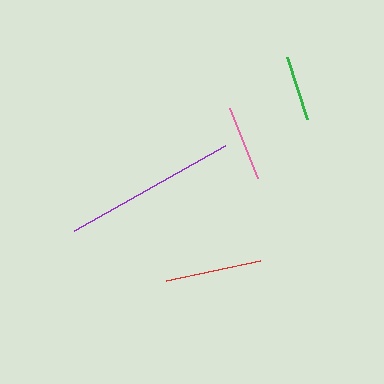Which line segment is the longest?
The purple line is the longest at approximately 173 pixels.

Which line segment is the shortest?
The green line is the shortest at approximately 65 pixels.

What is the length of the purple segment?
The purple segment is approximately 173 pixels long.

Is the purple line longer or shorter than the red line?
The purple line is longer than the red line.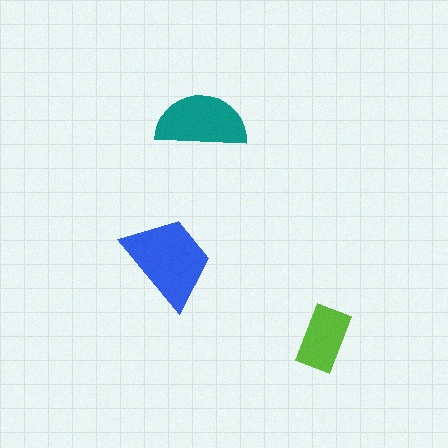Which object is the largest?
The blue trapezoid.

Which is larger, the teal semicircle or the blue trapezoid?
The blue trapezoid.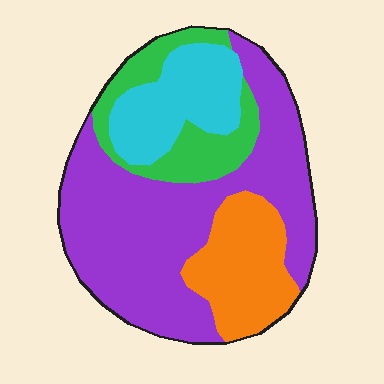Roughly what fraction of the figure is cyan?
Cyan covers around 15% of the figure.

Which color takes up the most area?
Purple, at roughly 50%.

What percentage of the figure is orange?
Orange takes up between a sixth and a third of the figure.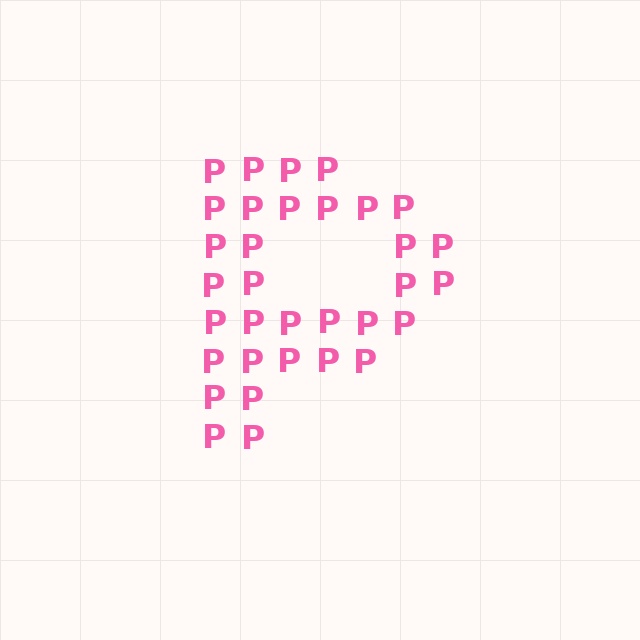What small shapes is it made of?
It is made of small letter P's.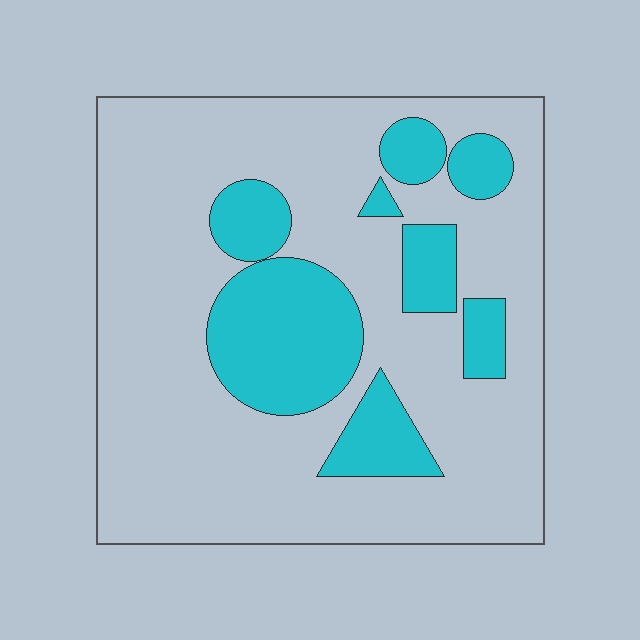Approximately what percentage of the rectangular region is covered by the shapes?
Approximately 25%.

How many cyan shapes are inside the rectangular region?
8.